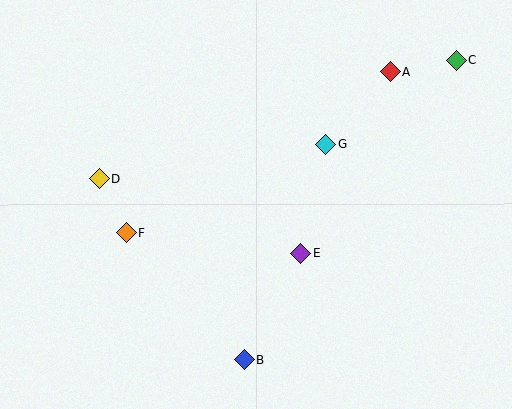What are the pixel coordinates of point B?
Point B is at (244, 360).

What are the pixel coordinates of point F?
Point F is at (126, 233).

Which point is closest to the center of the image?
Point E at (301, 253) is closest to the center.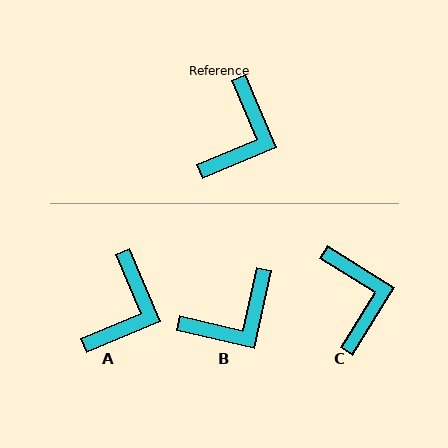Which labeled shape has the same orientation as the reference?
A.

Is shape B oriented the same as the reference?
No, it is off by about 36 degrees.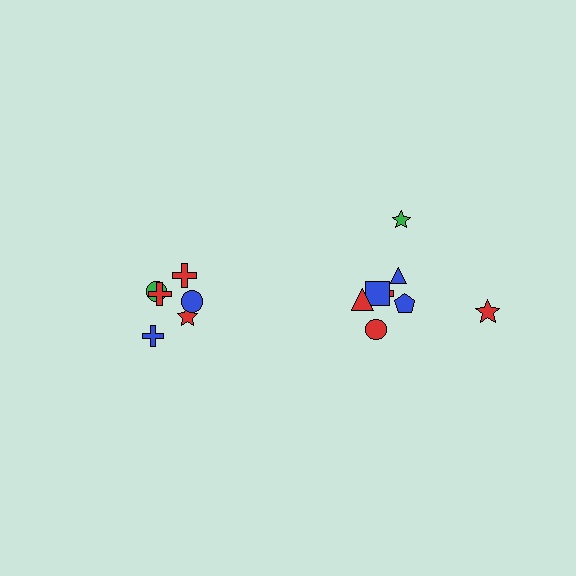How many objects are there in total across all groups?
There are 14 objects.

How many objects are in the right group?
There are 8 objects.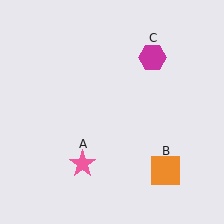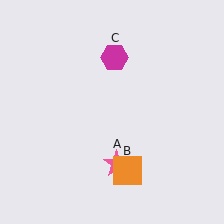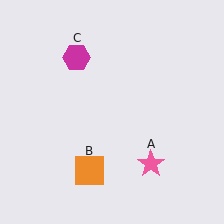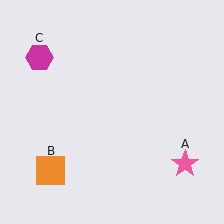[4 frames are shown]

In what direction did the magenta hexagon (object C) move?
The magenta hexagon (object C) moved left.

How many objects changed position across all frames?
3 objects changed position: pink star (object A), orange square (object B), magenta hexagon (object C).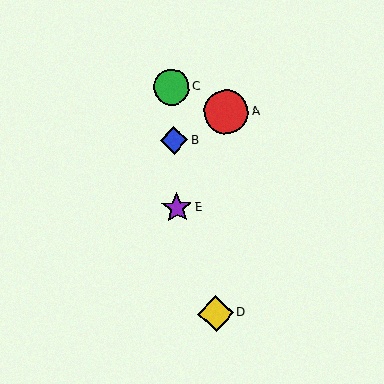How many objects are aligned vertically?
3 objects (B, C, E) are aligned vertically.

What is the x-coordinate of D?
Object D is at x≈216.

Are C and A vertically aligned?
No, C is at x≈171 and A is at x≈226.